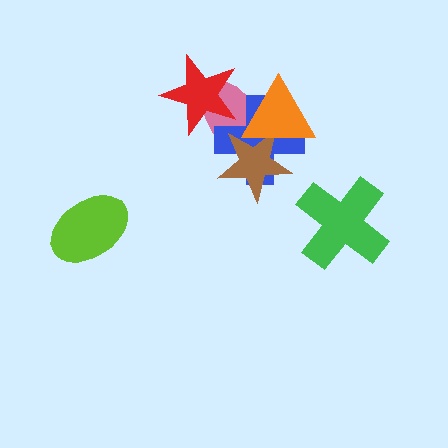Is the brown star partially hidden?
Yes, it is partially covered by another shape.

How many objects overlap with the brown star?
3 objects overlap with the brown star.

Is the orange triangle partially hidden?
No, no other shape covers it.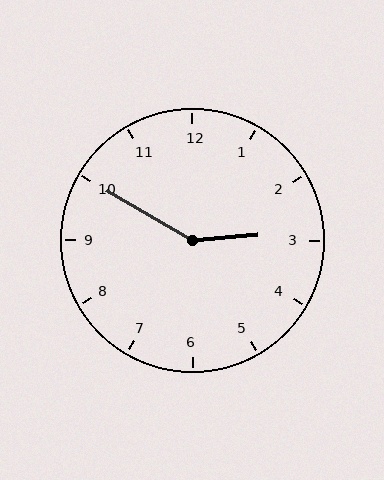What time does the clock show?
2:50.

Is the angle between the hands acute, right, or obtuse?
It is obtuse.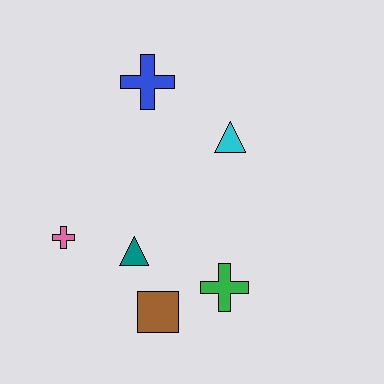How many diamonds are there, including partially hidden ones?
There are no diamonds.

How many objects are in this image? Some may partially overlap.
There are 6 objects.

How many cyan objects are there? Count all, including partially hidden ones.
There is 1 cyan object.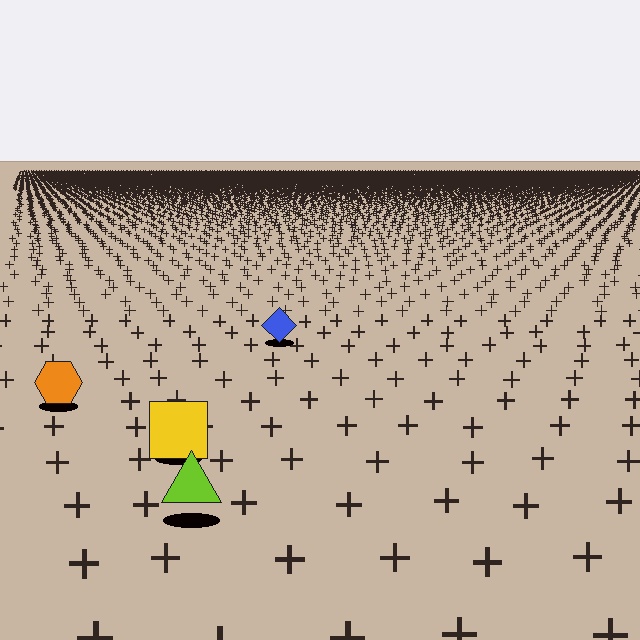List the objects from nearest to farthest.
From nearest to farthest: the lime triangle, the yellow square, the orange hexagon, the blue diamond.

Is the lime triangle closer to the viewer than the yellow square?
Yes. The lime triangle is closer — you can tell from the texture gradient: the ground texture is coarser near it.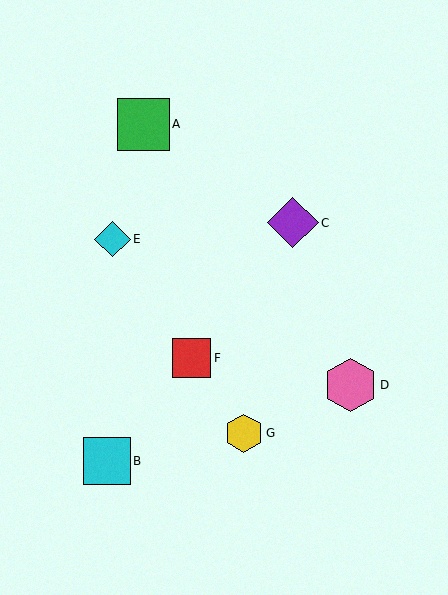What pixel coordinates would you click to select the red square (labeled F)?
Click at (192, 358) to select the red square F.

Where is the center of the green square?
The center of the green square is at (143, 124).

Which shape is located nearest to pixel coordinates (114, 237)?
The cyan diamond (labeled E) at (112, 239) is nearest to that location.